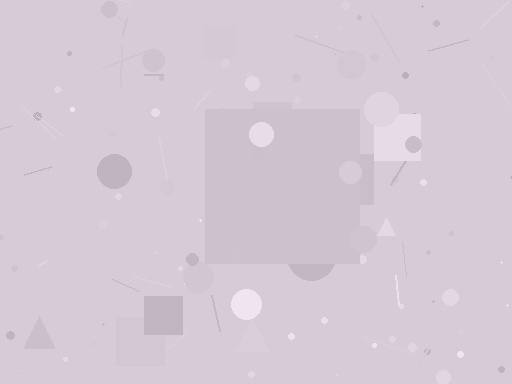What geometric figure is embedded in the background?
A square is embedded in the background.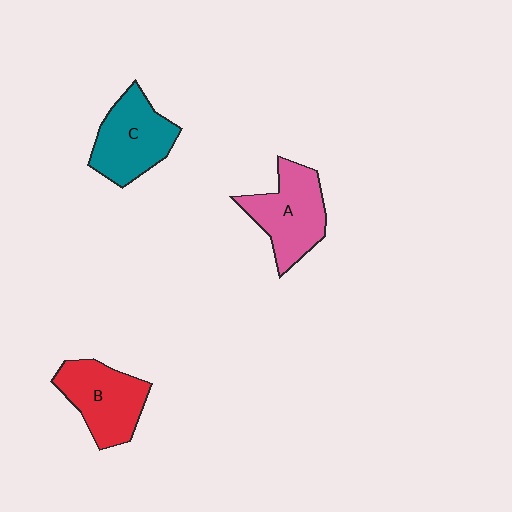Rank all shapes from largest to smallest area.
From largest to smallest: A (pink), C (teal), B (red).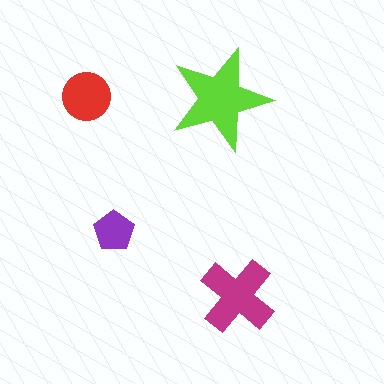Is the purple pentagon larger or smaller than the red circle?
Smaller.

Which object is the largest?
The lime star.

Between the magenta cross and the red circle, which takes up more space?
The magenta cross.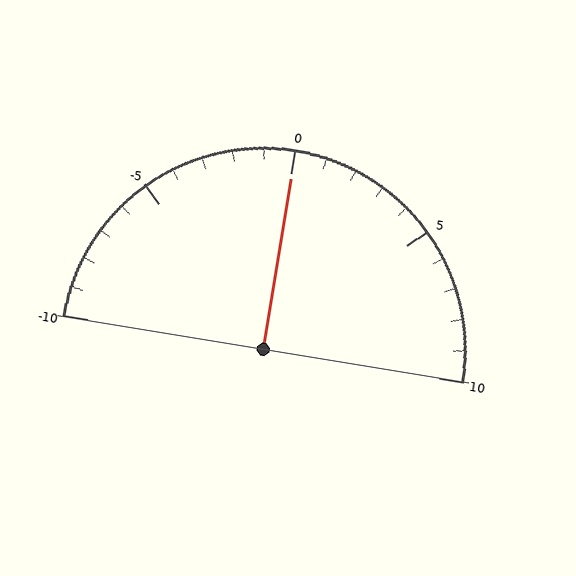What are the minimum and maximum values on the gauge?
The gauge ranges from -10 to 10.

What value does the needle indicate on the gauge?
The needle indicates approximately 0.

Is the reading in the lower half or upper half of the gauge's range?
The reading is in the upper half of the range (-10 to 10).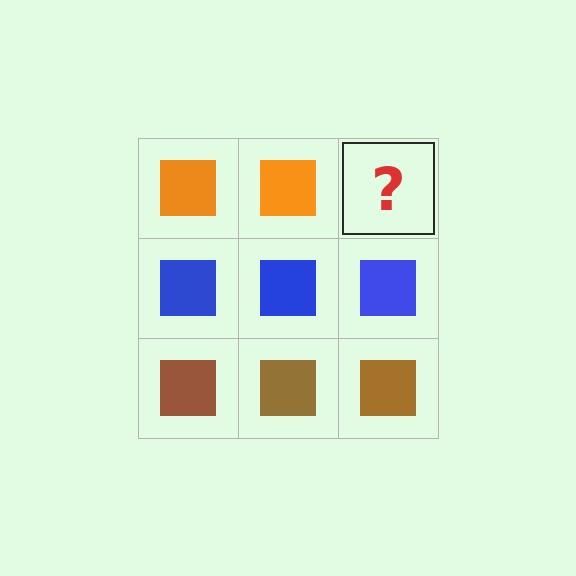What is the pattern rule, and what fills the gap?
The rule is that each row has a consistent color. The gap should be filled with an orange square.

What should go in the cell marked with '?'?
The missing cell should contain an orange square.